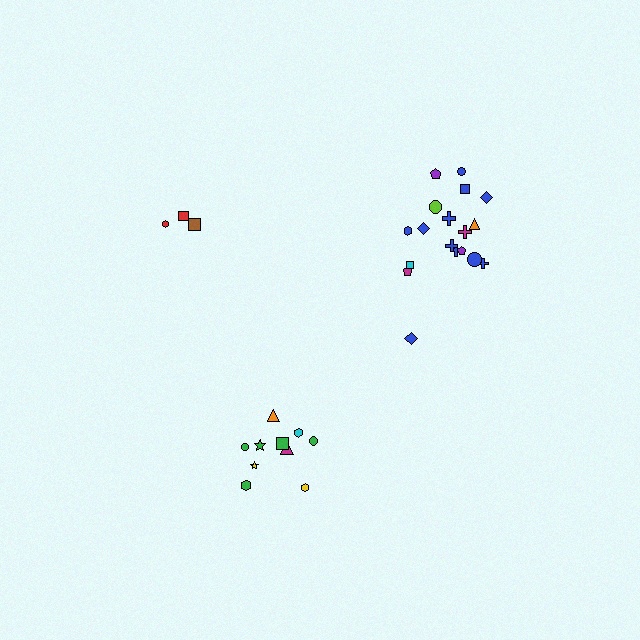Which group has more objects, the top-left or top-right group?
The top-right group.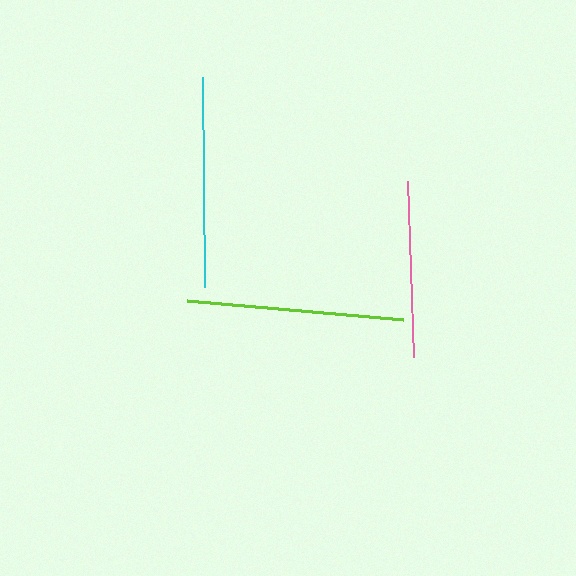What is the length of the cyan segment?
The cyan segment is approximately 210 pixels long.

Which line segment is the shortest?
The pink line is the shortest at approximately 177 pixels.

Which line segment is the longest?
The lime line is the longest at approximately 216 pixels.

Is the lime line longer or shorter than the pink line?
The lime line is longer than the pink line.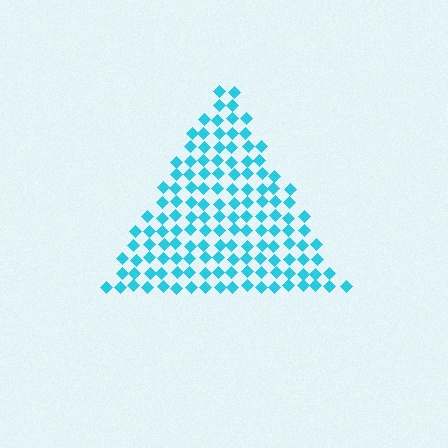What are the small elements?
The small elements are diamonds.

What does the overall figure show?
The overall figure shows a triangle.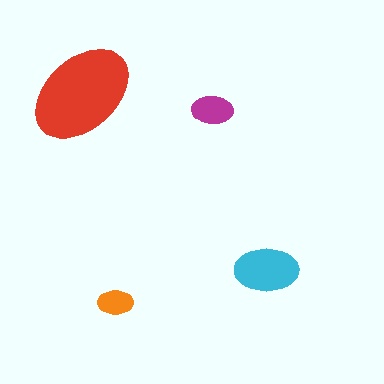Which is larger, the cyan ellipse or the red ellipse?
The red one.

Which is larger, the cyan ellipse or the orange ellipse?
The cyan one.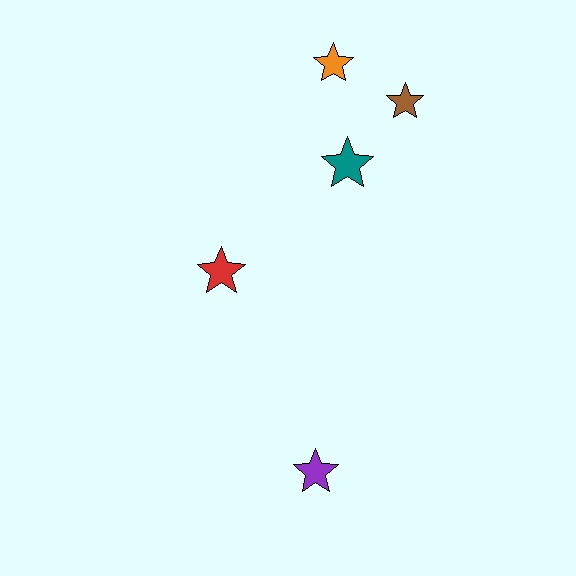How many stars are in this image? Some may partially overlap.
There are 5 stars.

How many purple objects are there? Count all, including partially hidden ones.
There is 1 purple object.